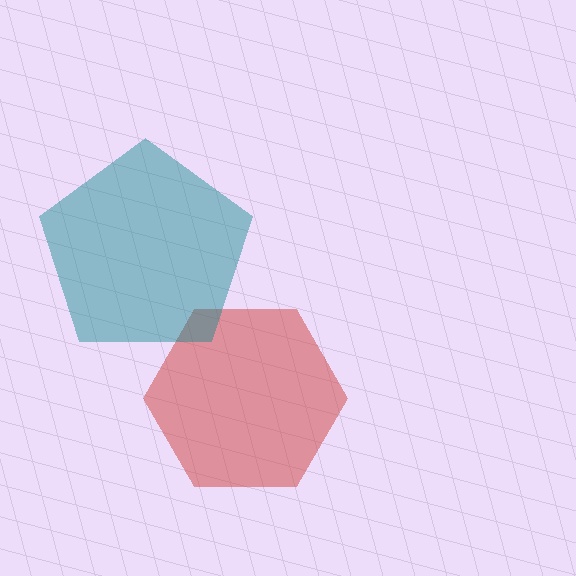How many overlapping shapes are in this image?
There are 2 overlapping shapes in the image.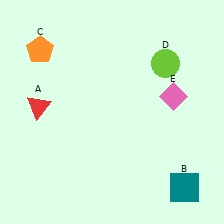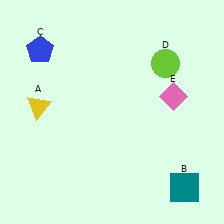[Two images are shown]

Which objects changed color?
A changed from red to yellow. C changed from orange to blue.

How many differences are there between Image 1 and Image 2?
There are 2 differences between the two images.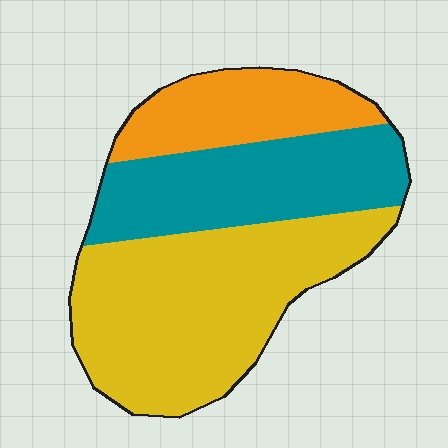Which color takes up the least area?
Orange, at roughly 20%.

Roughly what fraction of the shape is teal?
Teal takes up between a quarter and a half of the shape.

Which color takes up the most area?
Yellow, at roughly 50%.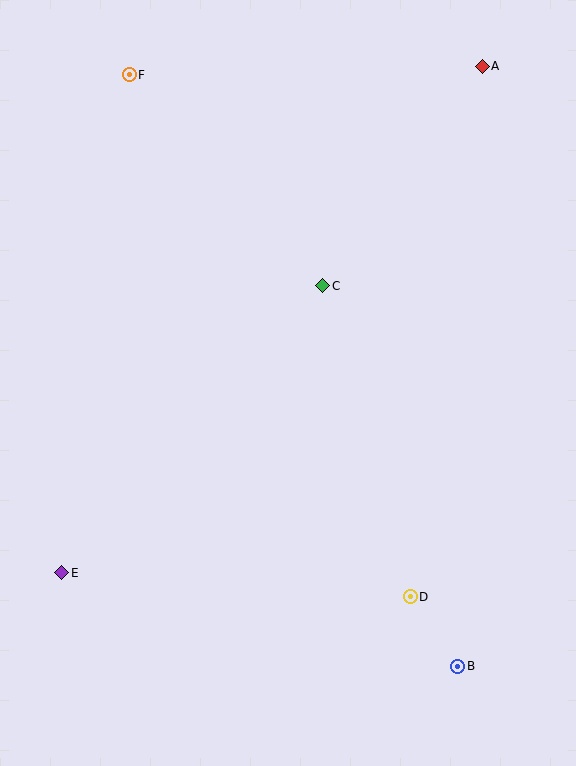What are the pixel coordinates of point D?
Point D is at (410, 597).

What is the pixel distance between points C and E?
The distance between C and E is 388 pixels.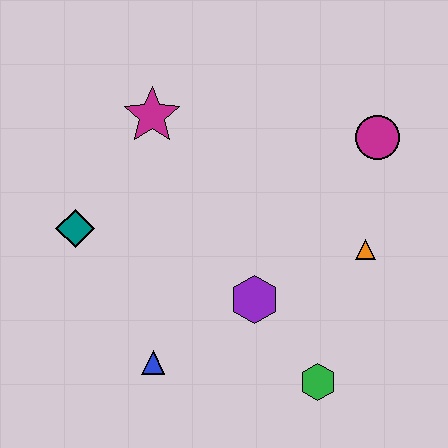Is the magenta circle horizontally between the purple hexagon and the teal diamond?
No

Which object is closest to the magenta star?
The teal diamond is closest to the magenta star.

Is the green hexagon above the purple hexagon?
No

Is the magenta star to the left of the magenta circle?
Yes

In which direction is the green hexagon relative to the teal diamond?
The green hexagon is to the right of the teal diamond.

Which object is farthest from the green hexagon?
The magenta star is farthest from the green hexagon.